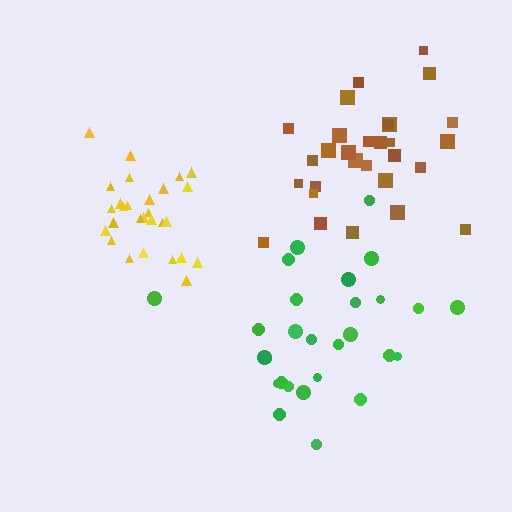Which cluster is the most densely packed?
Yellow.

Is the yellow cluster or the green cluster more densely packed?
Yellow.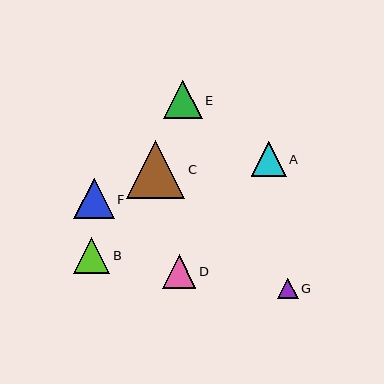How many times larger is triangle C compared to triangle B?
Triangle C is approximately 1.6 times the size of triangle B.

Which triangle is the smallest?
Triangle G is the smallest with a size of approximately 20 pixels.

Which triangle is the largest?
Triangle C is the largest with a size of approximately 58 pixels.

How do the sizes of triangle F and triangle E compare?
Triangle F and triangle E are approximately the same size.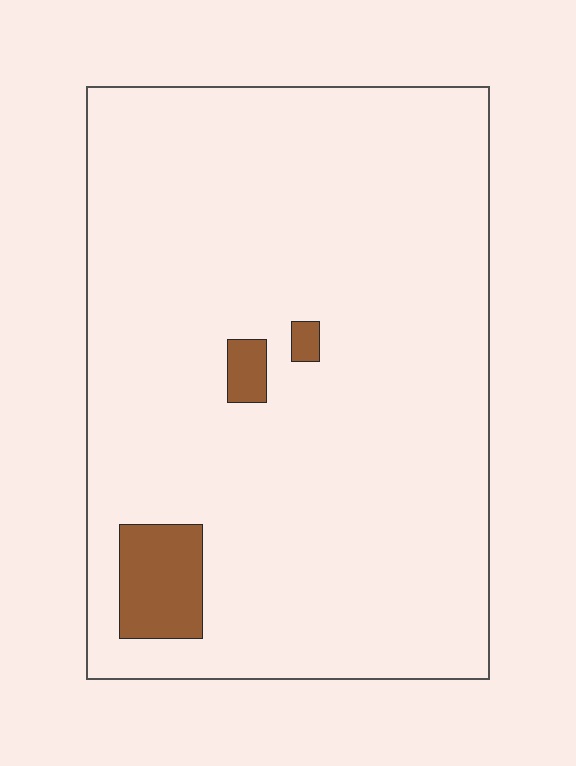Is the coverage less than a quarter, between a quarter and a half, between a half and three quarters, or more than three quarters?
Less than a quarter.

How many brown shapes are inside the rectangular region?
3.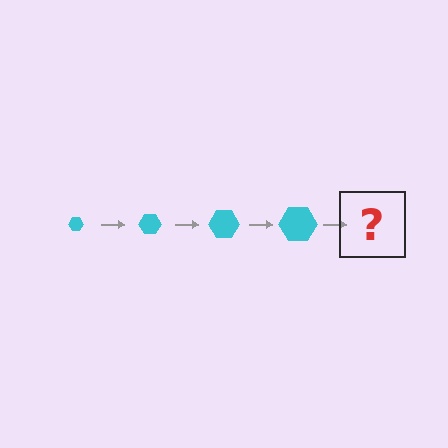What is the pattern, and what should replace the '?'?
The pattern is that the hexagon gets progressively larger each step. The '?' should be a cyan hexagon, larger than the previous one.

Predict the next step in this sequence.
The next step is a cyan hexagon, larger than the previous one.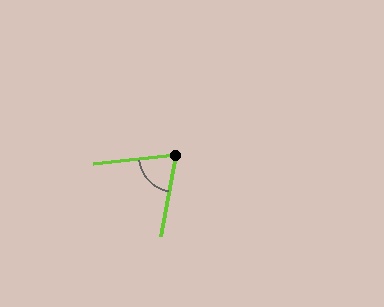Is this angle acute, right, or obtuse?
It is acute.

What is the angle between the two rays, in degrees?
Approximately 74 degrees.